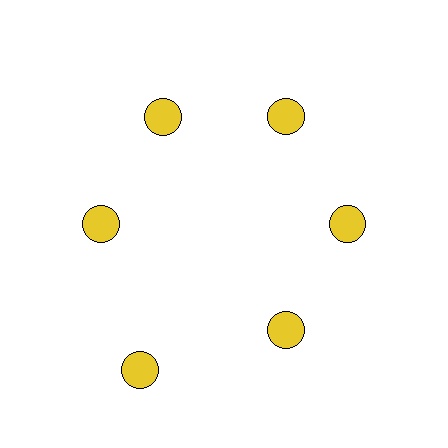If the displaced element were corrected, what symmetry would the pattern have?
It would have 6-fold rotational symmetry — the pattern would map onto itself every 60 degrees.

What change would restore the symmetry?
The symmetry would be restored by moving it inward, back onto the ring so that all 6 circles sit at equal angles and equal distance from the center.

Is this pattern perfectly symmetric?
No. The 6 yellow circles are arranged in a ring, but one element near the 7 o'clock position is pushed outward from the center, breaking the 6-fold rotational symmetry.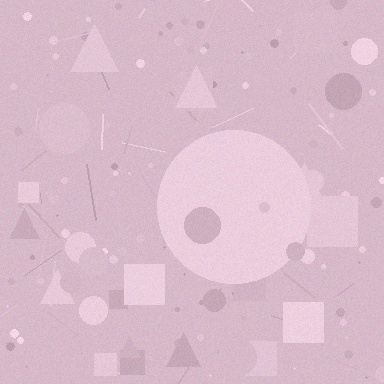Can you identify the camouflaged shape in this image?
The camouflaged shape is a circle.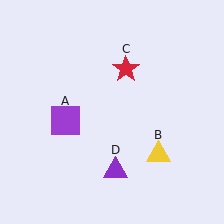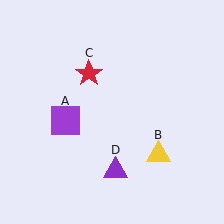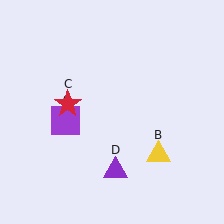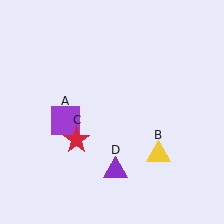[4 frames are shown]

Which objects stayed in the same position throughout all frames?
Purple square (object A) and yellow triangle (object B) and purple triangle (object D) remained stationary.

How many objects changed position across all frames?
1 object changed position: red star (object C).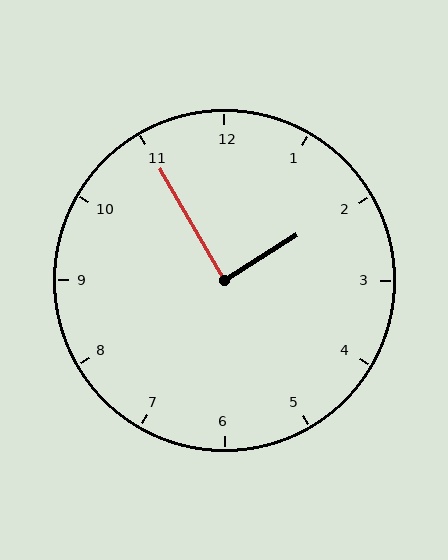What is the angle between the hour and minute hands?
Approximately 88 degrees.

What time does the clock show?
1:55.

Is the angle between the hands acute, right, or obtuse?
It is right.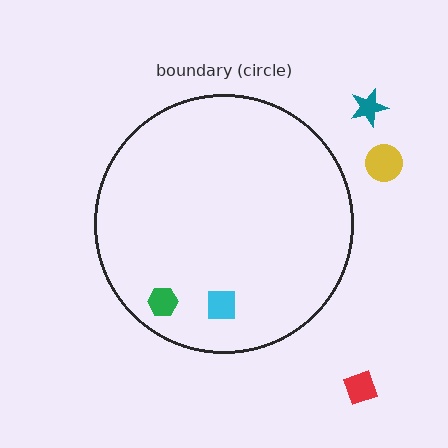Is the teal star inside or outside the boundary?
Outside.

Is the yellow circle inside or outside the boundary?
Outside.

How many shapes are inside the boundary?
2 inside, 3 outside.